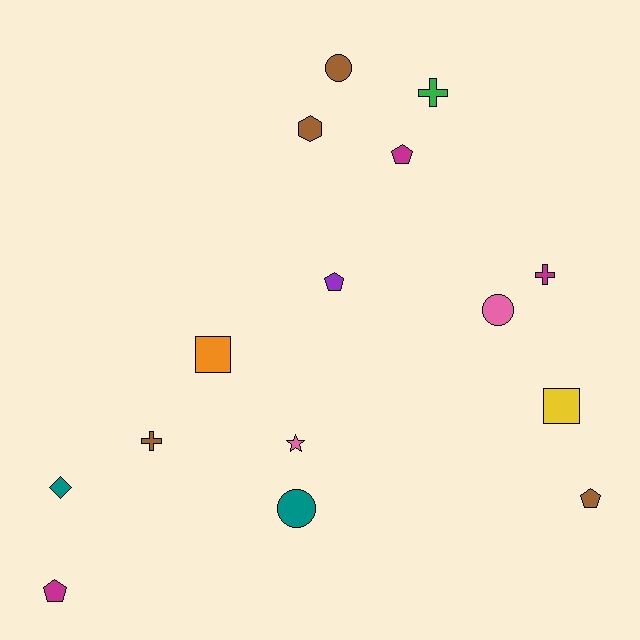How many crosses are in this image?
There are 3 crosses.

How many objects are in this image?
There are 15 objects.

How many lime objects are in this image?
There are no lime objects.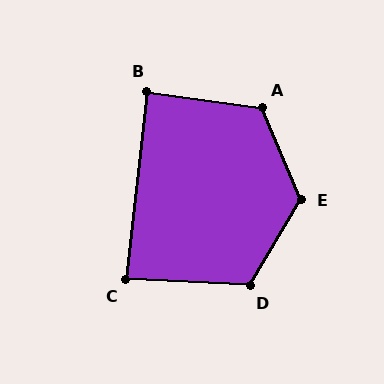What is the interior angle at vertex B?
Approximately 89 degrees (approximately right).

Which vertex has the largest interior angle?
E, at approximately 126 degrees.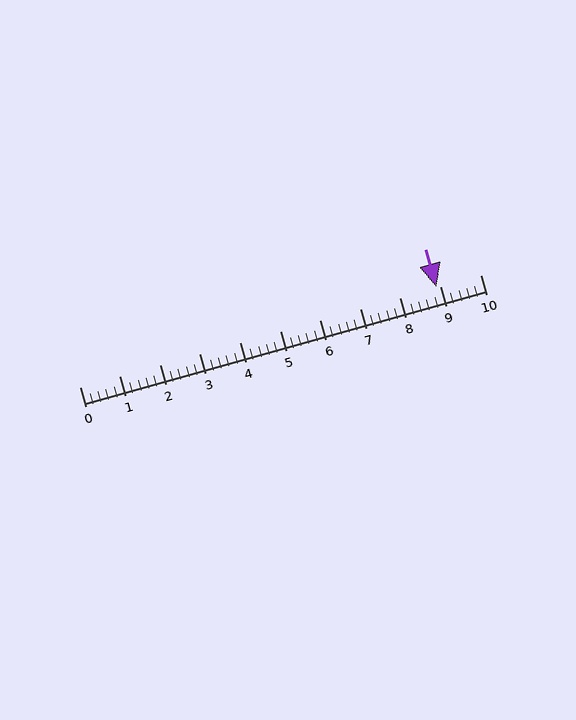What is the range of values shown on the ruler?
The ruler shows values from 0 to 10.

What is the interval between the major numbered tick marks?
The major tick marks are spaced 1 units apart.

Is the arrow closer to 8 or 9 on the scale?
The arrow is closer to 9.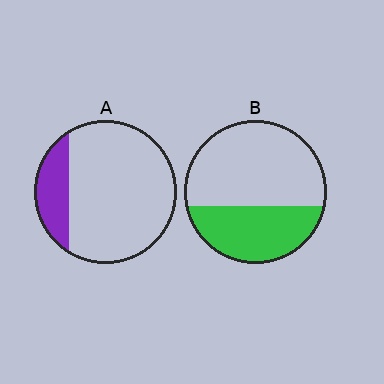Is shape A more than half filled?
No.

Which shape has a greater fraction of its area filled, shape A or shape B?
Shape B.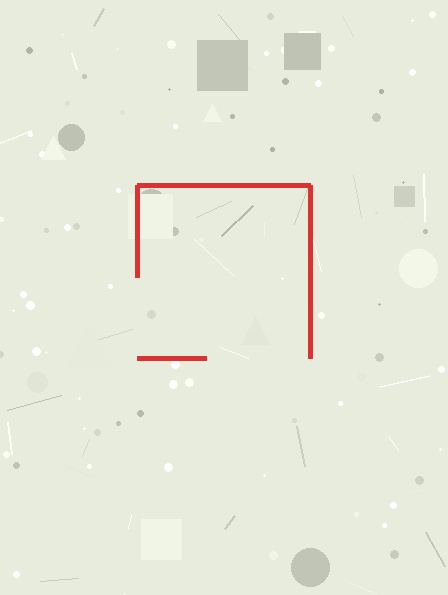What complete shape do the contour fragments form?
The contour fragments form a square.